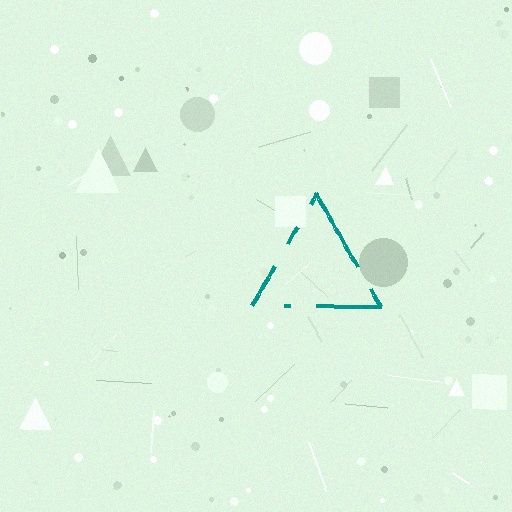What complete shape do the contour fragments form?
The contour fragments form a triangle.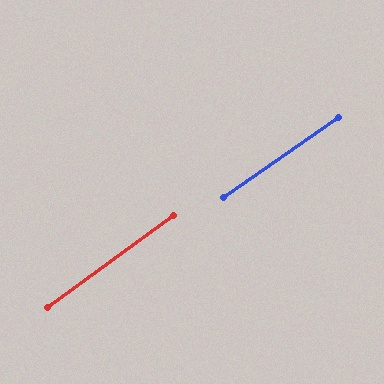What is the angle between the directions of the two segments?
Approximately 1 degree.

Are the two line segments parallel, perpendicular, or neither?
Parallel — their directions differ by only 1.1°.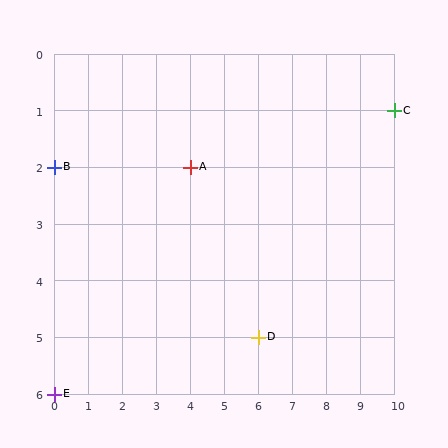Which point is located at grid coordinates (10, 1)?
Point C is at (10, 1).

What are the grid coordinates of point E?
Point E is at grid coordinates (0, 6).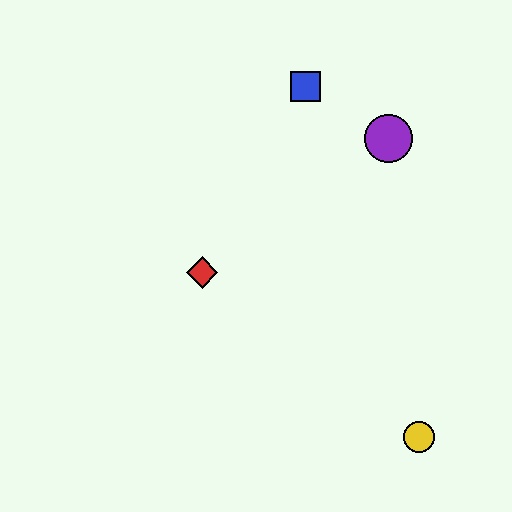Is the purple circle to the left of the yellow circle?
Yes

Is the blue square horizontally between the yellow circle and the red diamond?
Yes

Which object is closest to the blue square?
The purple circle is closest to the blue square.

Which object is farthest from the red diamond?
The yellow circle is farthest from the red diamond.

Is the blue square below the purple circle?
No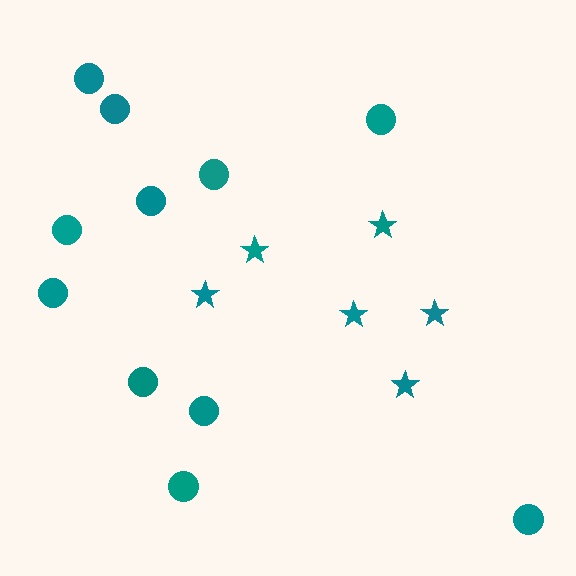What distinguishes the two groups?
There are 2 groups: one group of stars (6) and one group of circles (11).